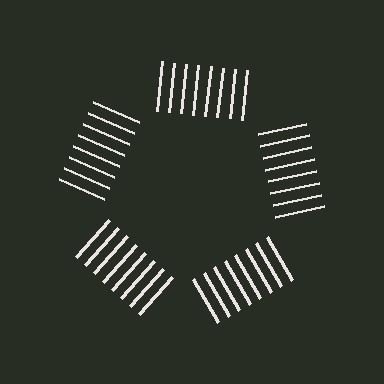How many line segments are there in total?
40 — 8 along each of the 5 edges.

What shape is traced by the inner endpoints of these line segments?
An illusory pentagon — the line segments terminate on its edges but no continuous stroke is drawn.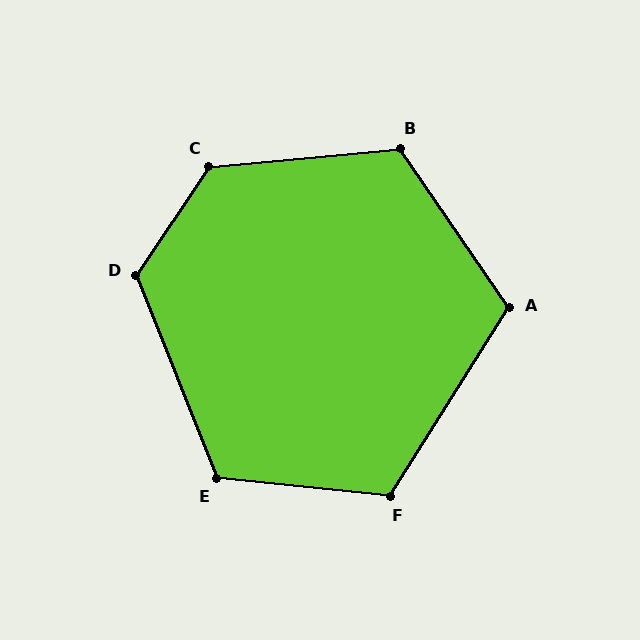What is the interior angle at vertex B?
Approximately 119 degrees (obtuse).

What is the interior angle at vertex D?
Approximately 125 degrees (obtuse).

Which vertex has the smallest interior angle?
A, at approximately 114 degrees.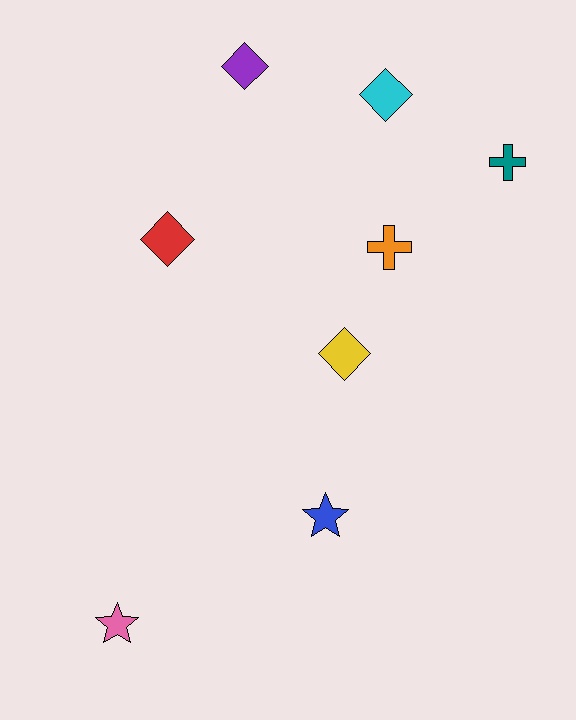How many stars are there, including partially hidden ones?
There are 2 stars.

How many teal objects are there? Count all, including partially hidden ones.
There is 1 teal object.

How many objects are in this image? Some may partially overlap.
There are 8 objects.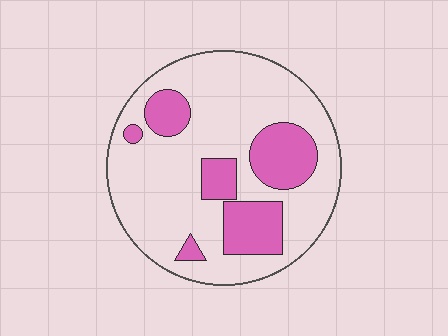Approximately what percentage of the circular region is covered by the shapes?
Approximately 25%.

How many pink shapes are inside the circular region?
6.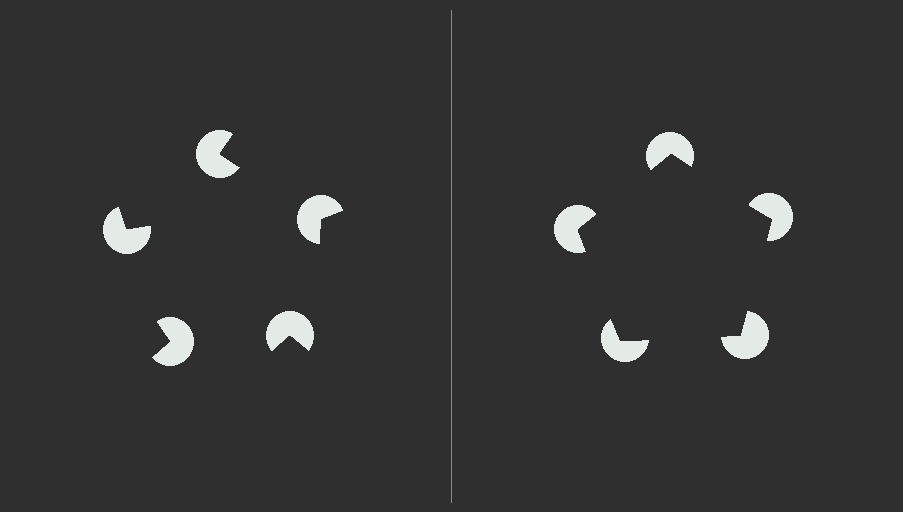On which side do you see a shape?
An illusory pentagon appears on the right side. On the left side the wedge cuts are rotated, so no coherent shape forms.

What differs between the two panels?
The pac-man discs are positioned identically on both sides; only the wedge orientations differ. On the right they align to a pentagon; on the left they are misaligned.